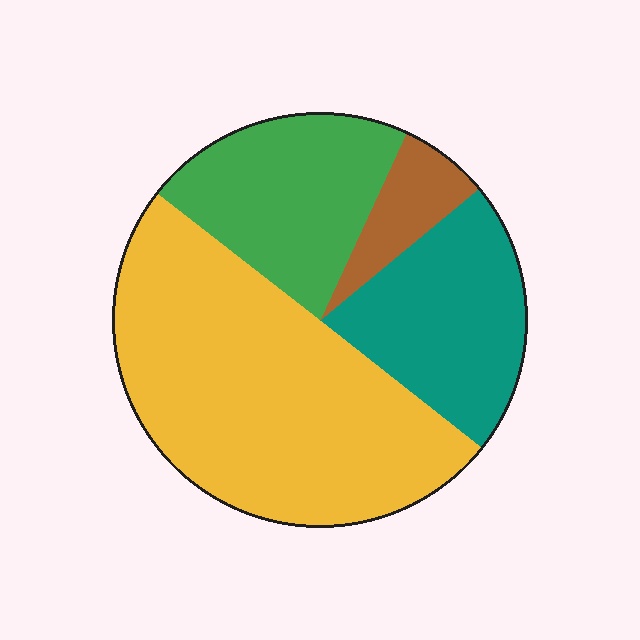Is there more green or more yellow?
Yellow.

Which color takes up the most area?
Yellow, at roughly 50%.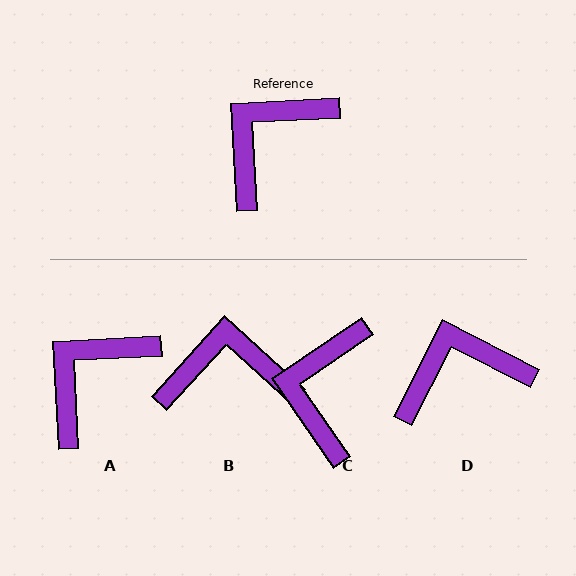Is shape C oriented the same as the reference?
No, it is off by about 32 degrees.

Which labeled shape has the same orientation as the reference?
A.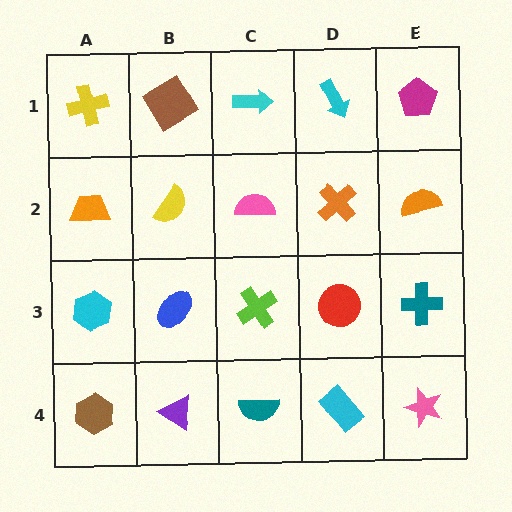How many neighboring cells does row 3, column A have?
3.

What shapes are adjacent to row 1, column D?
An orange cross (row 2, column D), a cyan arrow (row 1, column C), a magenta pentagon (row 1, column E).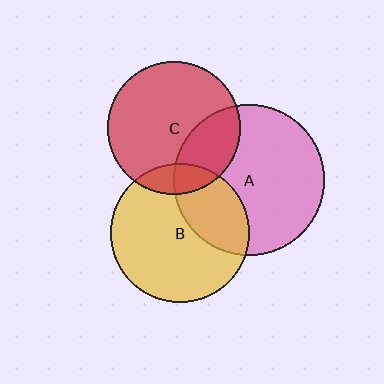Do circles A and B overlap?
Yes.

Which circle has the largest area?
Circle A (pink).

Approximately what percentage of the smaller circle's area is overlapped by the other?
Approximately 30%.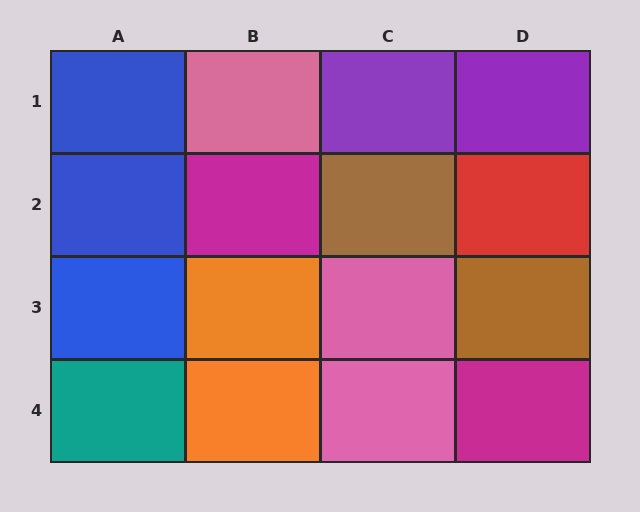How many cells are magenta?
2 cells are magenta.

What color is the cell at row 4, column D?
Magenta.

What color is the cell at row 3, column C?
Pink.